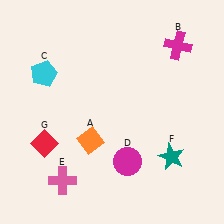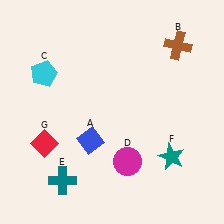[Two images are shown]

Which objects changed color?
A changed from orange to blue. B changed from magenta to brown. E changed from pink to teal.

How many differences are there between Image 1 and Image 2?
There are 3 differences between the two images.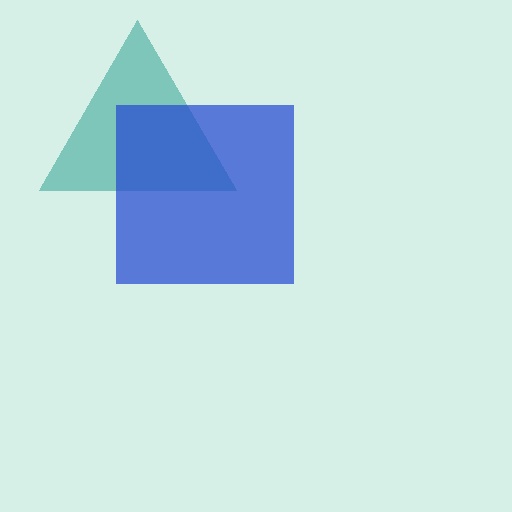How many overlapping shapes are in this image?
There are 2 overlapping shapes in the image.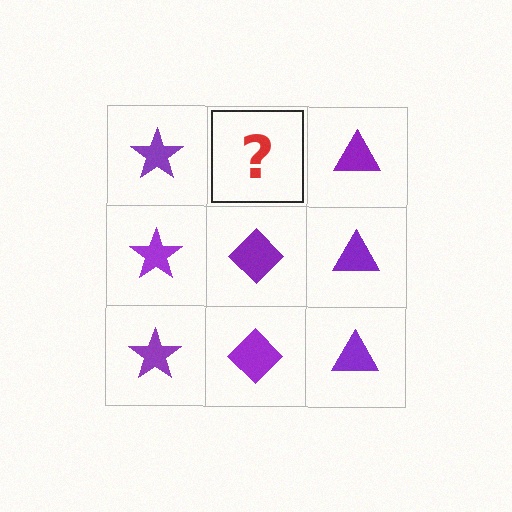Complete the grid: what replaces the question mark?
The question mark should be replaced with a purple diamond.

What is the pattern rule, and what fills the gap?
The rule is that each column has a consistent shape. The gap should be filled with a purple diamond.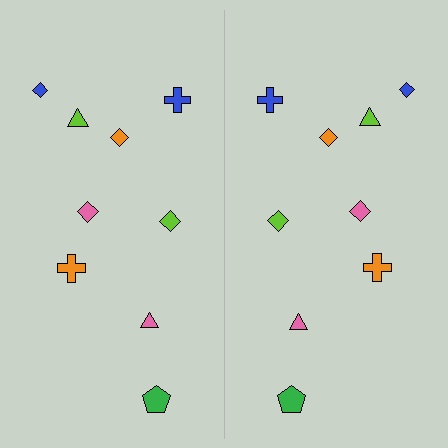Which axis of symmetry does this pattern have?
The pattern has a vertical axis of symmetry running through the center of the image.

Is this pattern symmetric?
Yes, this pattern has bilateral (reflection) symmetry.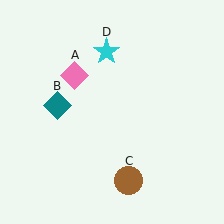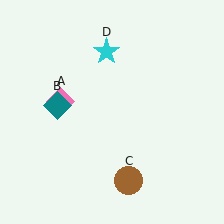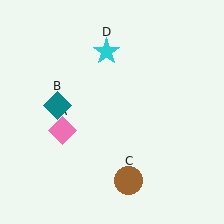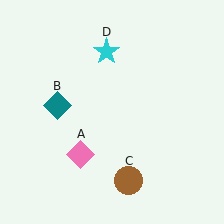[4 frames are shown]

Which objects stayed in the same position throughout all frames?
Teal diamond (object B) and brown circle (object C) and cyan star (object D) remained stationary.